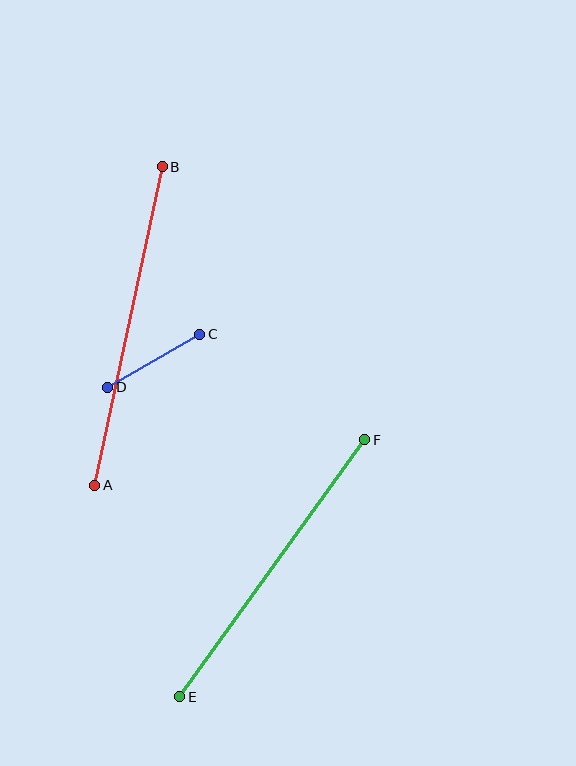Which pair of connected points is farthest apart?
Points A and B are farthest apart.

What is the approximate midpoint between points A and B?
The midpoint is at approximately (129, 326) pixels.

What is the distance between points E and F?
The distance is approximately 317 pixels.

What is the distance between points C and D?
The distance is approximately 106 pixels.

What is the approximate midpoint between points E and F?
The midpoint is at approximately (272, 568) pixels.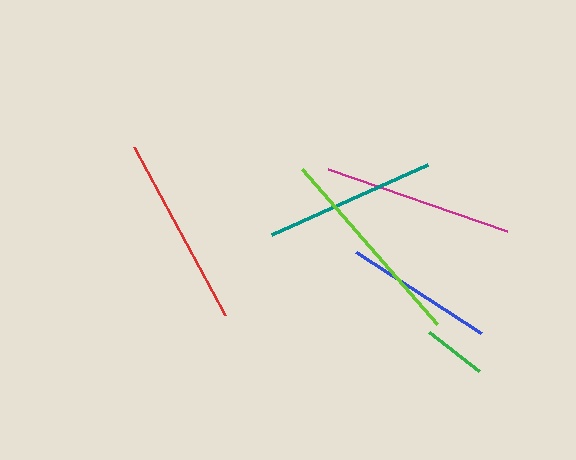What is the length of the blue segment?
The blue segment is approximately 149 pixels long.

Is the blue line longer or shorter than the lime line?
The lime line is longer than the blue line.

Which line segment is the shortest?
The green line is the shortest at approximately 63 pixels.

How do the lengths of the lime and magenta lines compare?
The lime and magenta lines are approximately the same length.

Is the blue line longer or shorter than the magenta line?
The magenta line is longer than the blue line.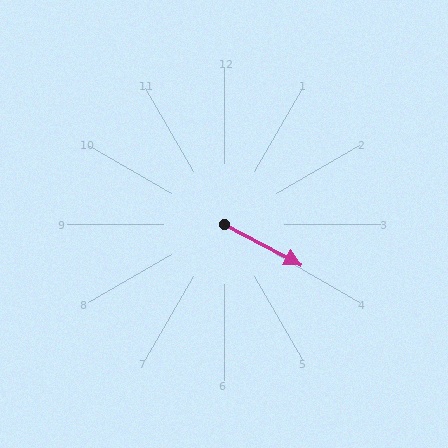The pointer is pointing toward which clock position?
Roughly 4 o'clock.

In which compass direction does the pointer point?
Southeast.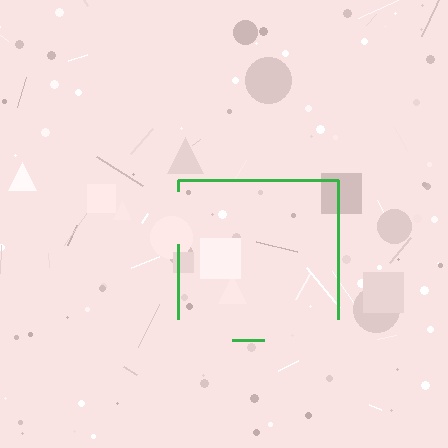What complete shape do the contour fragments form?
The contour fragments form a square.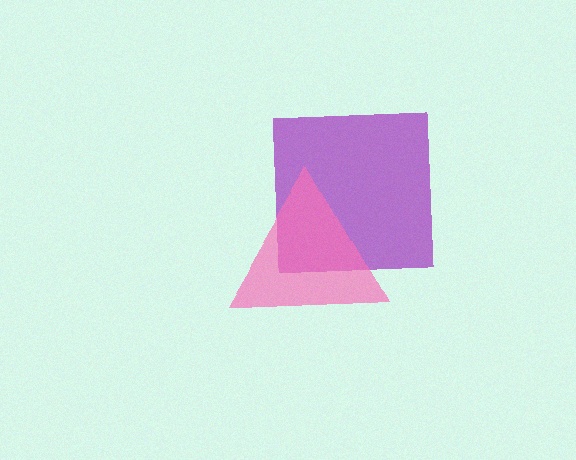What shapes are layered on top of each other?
The layered shapes are: a purple square, a pink triangle.